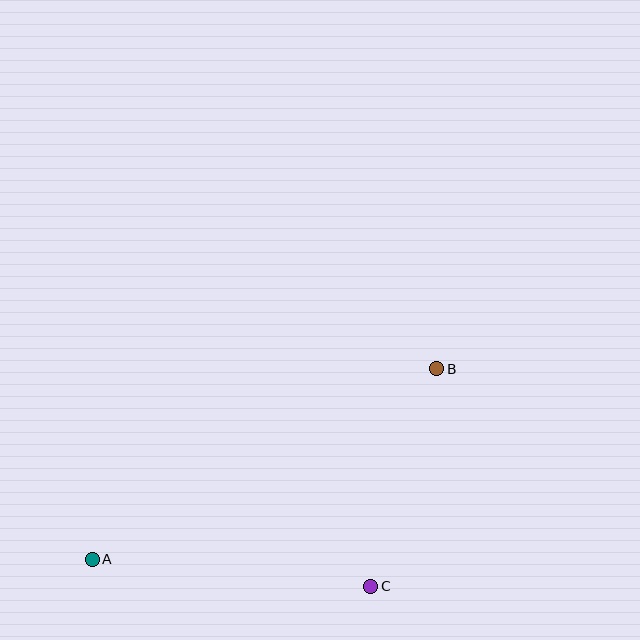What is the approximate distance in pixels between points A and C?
The distance between A and C is approximately 280 pixels.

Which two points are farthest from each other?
Points A and B are farthest from each other.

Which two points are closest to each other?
Points B and C are closest to each other.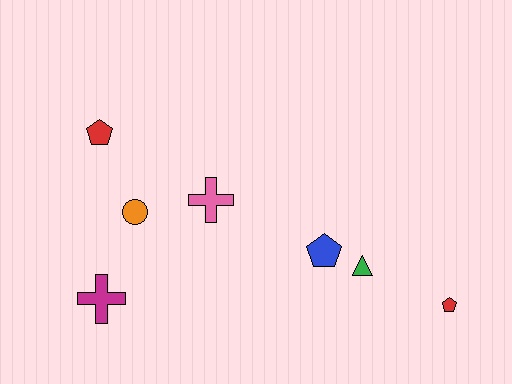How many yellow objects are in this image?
There are no yellow objects.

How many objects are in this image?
There are 7 objects.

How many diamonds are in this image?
There are no diamonds.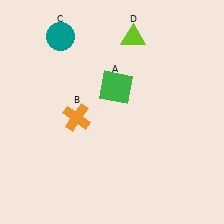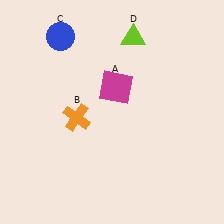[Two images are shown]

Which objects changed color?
A changed from green to magenta. C changed from teal to blue.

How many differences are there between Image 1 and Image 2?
There are 2 differences between the two images.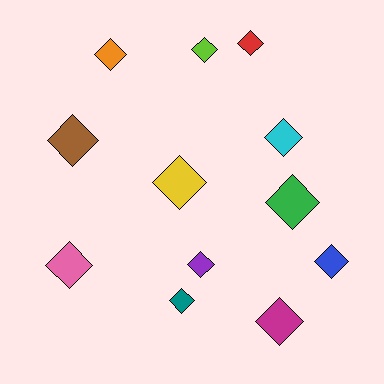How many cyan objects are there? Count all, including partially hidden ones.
There is 1 cyan object.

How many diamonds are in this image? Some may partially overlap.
There are 12 diamonds.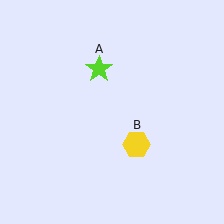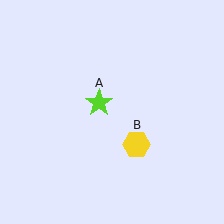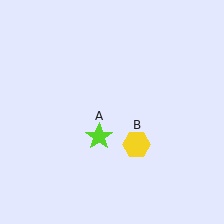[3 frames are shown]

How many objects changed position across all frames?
1 object changed position: lime star (object A).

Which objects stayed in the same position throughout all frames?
Yellow hexagon (object B) remained stationary.